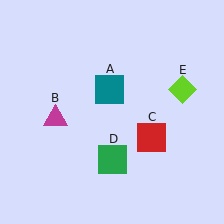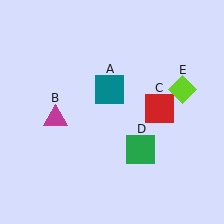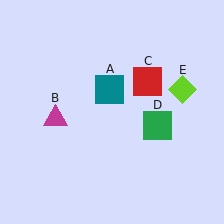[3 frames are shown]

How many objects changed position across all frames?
2 objects changed position: red square (object C), green square (object D).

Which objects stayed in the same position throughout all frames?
Teal square (object A) and magenta triangle (object B) and lime diamond (object E) remained stationary.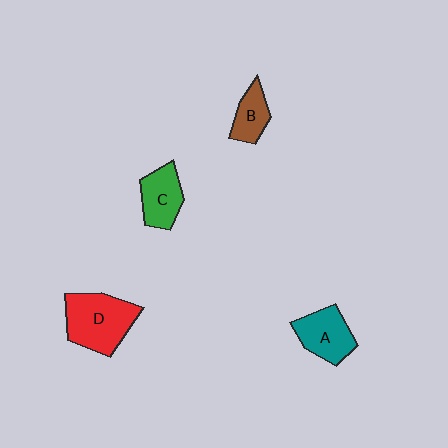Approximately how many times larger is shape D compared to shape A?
Approximately 1.4 times.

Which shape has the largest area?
Shape D (red).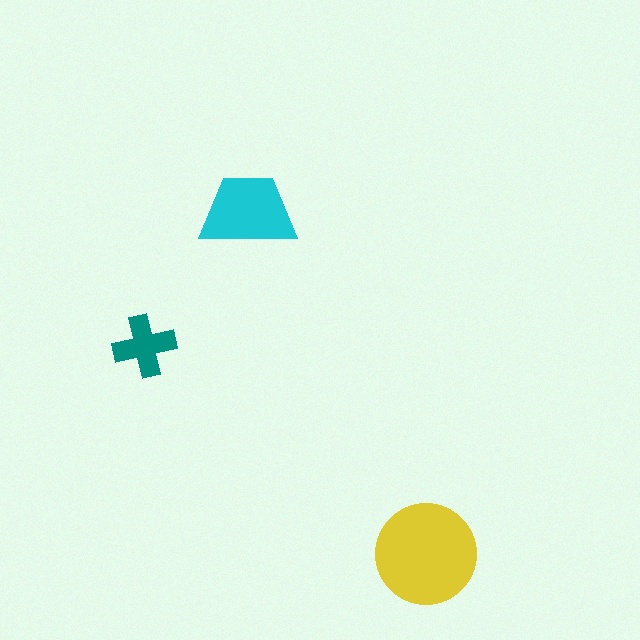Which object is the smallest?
The teal cross.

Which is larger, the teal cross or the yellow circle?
The yellow circle.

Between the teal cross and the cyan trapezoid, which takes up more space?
The cyan trapezoid.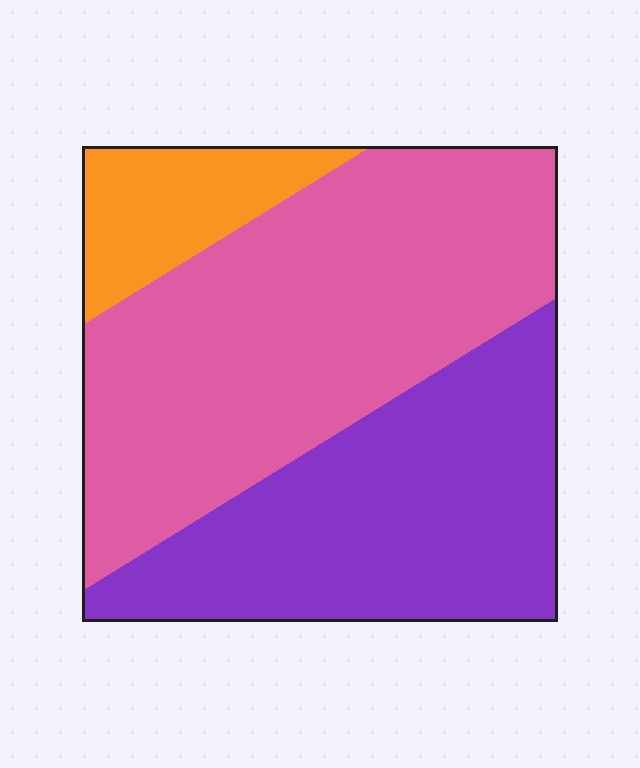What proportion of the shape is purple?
Purple covers roughly 35% of the shape.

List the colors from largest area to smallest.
From largest to smallest: pink, purple, orange.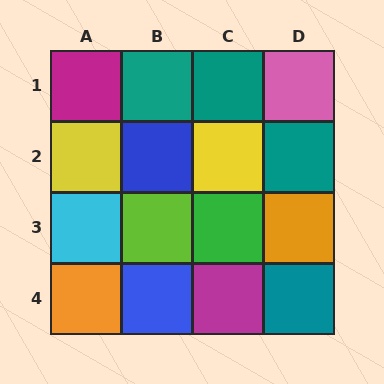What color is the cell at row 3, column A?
Cyan.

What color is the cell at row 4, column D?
Teal.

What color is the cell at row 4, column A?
Orange.